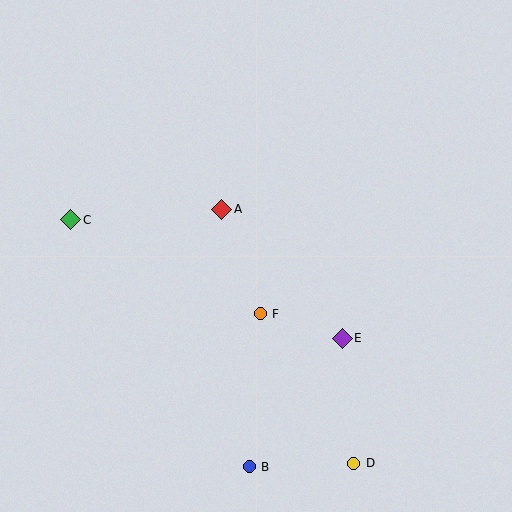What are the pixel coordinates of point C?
Point C is at (71, 220).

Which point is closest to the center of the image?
Point A at (222, 209) is closest to the center.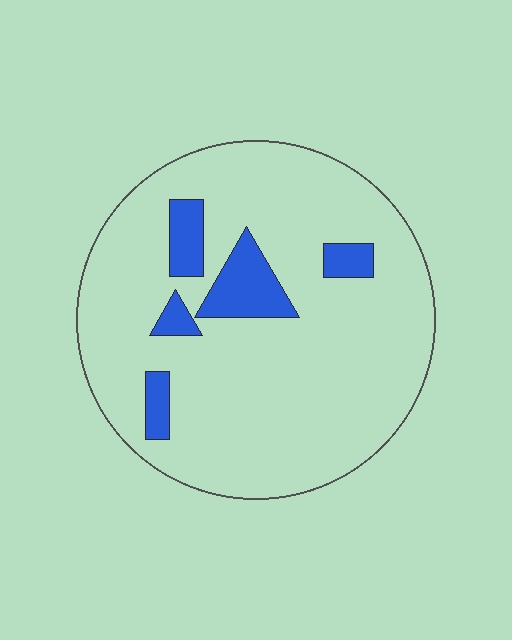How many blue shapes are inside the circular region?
5.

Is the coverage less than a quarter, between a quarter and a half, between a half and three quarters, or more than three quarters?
Less than a quarter.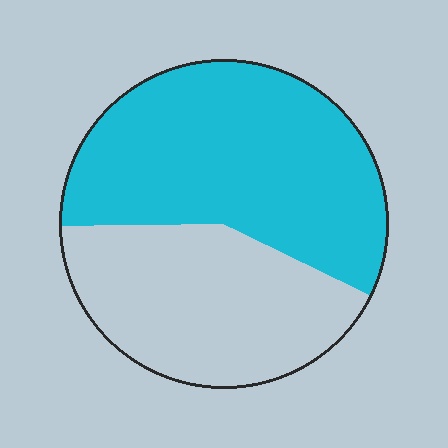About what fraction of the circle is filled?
About three fifths (3/5).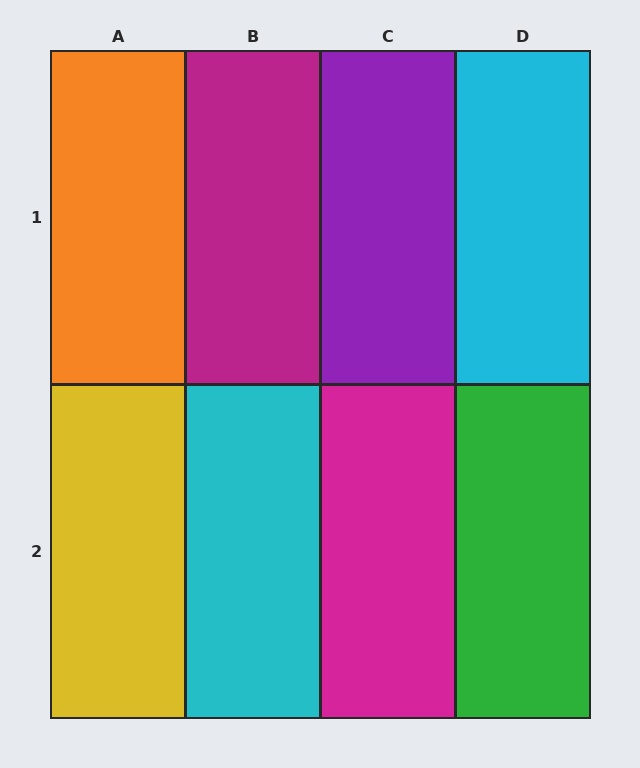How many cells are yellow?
1 cell is yellow.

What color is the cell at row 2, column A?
Yellow.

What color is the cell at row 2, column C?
Magenta.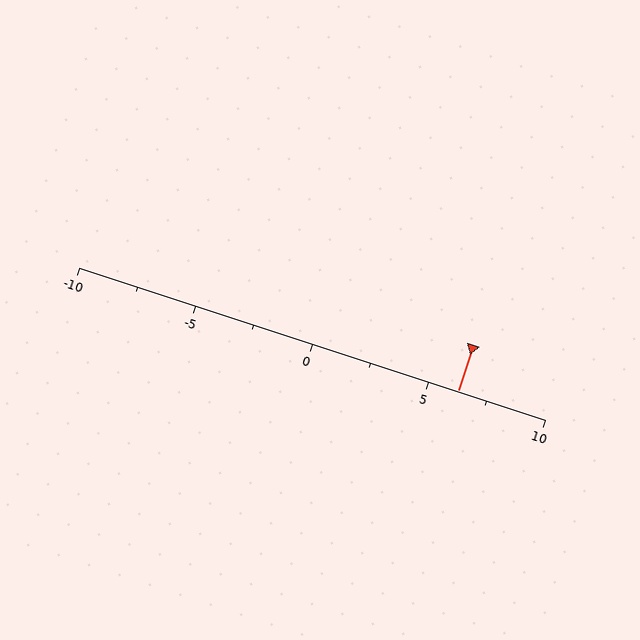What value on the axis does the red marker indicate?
The marker indicates approximately 6.2.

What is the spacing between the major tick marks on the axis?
The major ticks are spaced 5 apart.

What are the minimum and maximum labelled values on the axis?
The axis runs from -10 to 10.